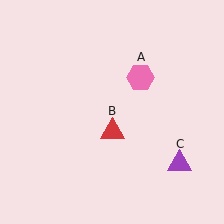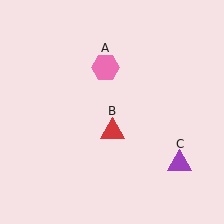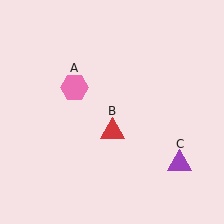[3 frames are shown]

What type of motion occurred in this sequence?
The pink hexagon (object A) rotated counterclockwise around the center of the scene.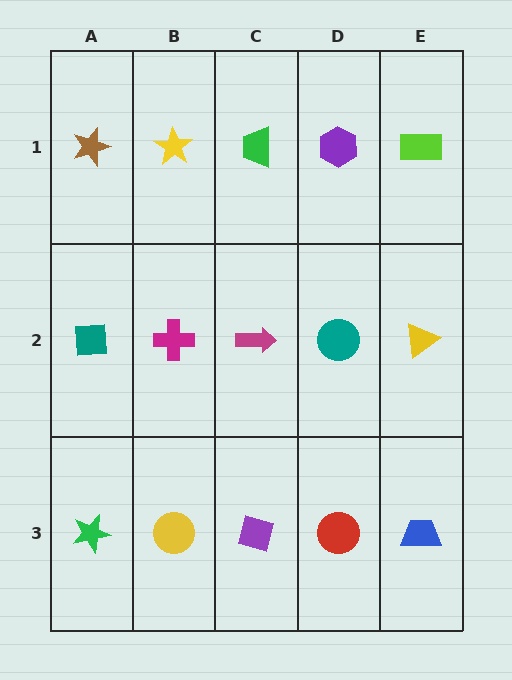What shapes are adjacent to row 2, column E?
A lime rectangle (row 1, column E), a blue trapezoid (row 3, column E), a teal circle (row 2, column D).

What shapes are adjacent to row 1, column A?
A teal square (row 2, column A), a yellow star (row 1, column B).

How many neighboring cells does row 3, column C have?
3.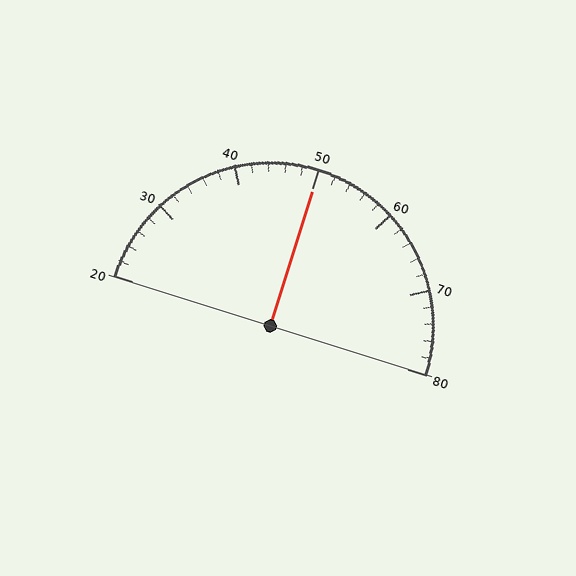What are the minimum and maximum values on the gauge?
The gauge ranges from 20 to 80.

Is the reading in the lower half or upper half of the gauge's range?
The reading is in the upper half of the range (20 to 80).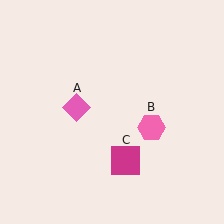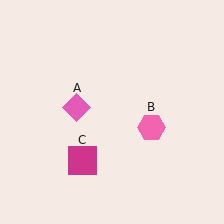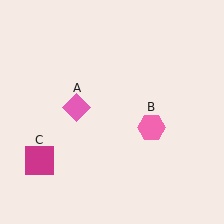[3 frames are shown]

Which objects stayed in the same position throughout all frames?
Pink diamond (object A) and pink hexagon (object B) remained stationary.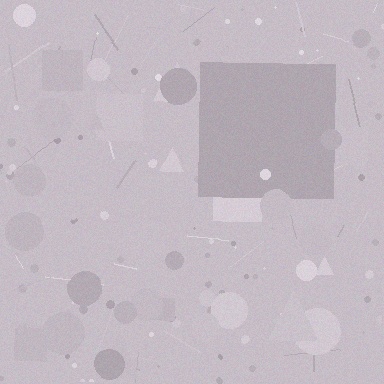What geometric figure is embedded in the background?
A square is embedded in the background.